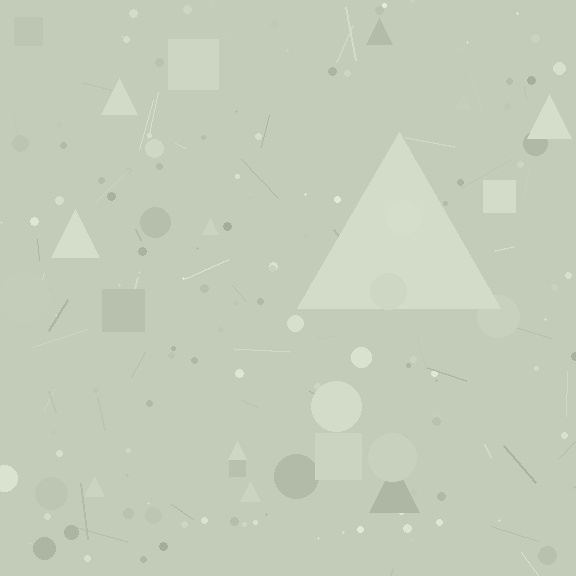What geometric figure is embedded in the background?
A triangle is embedded in the background.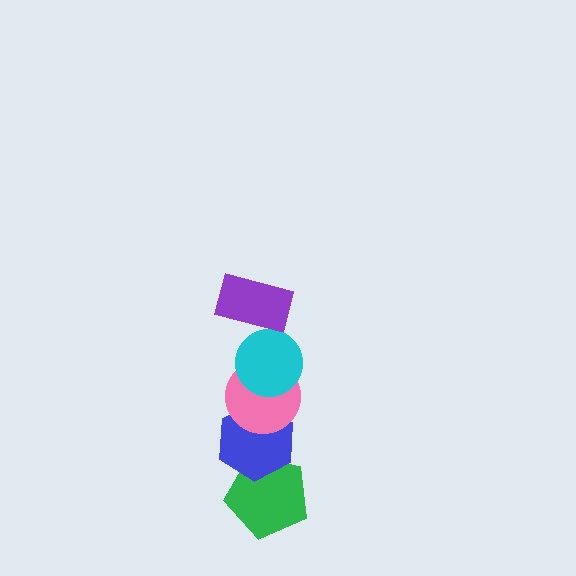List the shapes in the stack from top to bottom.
From top to bottom: the purple rectangle, the cyan circle, the pink circle, the blue hexagon, the green pentagon.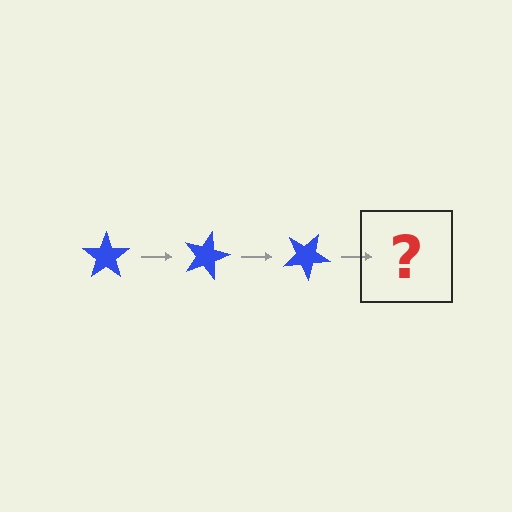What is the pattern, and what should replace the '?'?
The pattern is that the star rotates 15 degrees each step. The '?' should be a blue star rotated 45 degrees.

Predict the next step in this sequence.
The next step is a blue star rotated 45 degrees.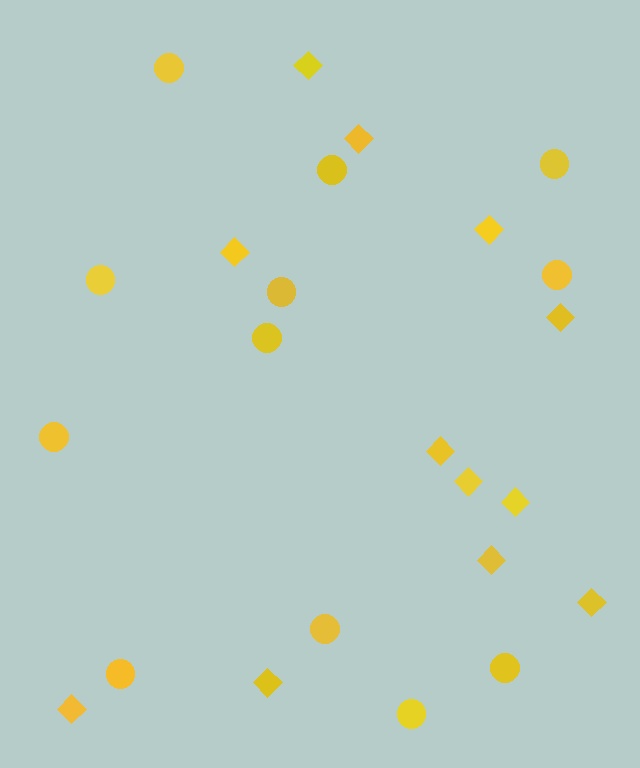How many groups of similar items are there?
There are 2 groups: one group of diamonds (12) and one group of circles (12).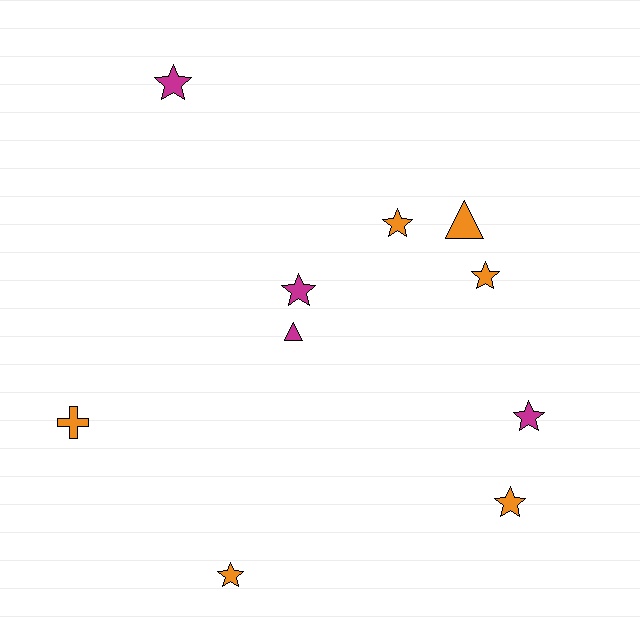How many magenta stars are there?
There are 3 magenta stars.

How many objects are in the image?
There are 10 objects.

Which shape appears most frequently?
Star, with 7 objects.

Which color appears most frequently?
Orange, with 6 objects.